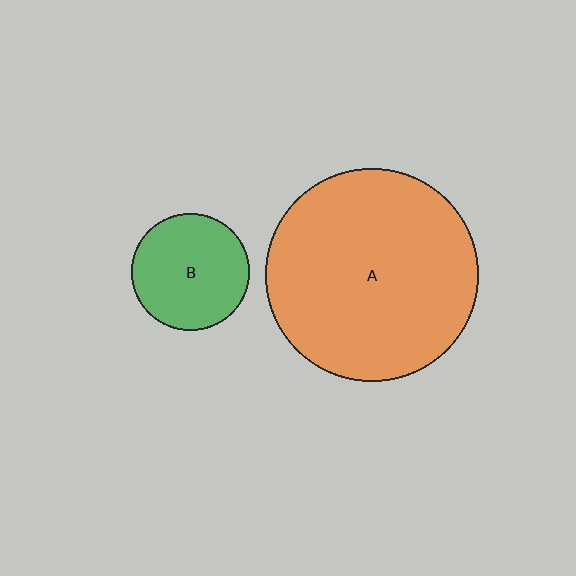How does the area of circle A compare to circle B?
Approximately 3.3 times.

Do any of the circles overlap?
No, none of the circles overlap.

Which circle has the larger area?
Circle A (orange).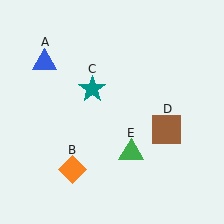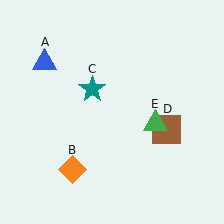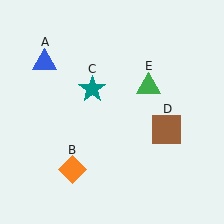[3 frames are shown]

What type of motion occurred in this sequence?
The green triangle (object E) rotated counterclockwise around the center of the scene.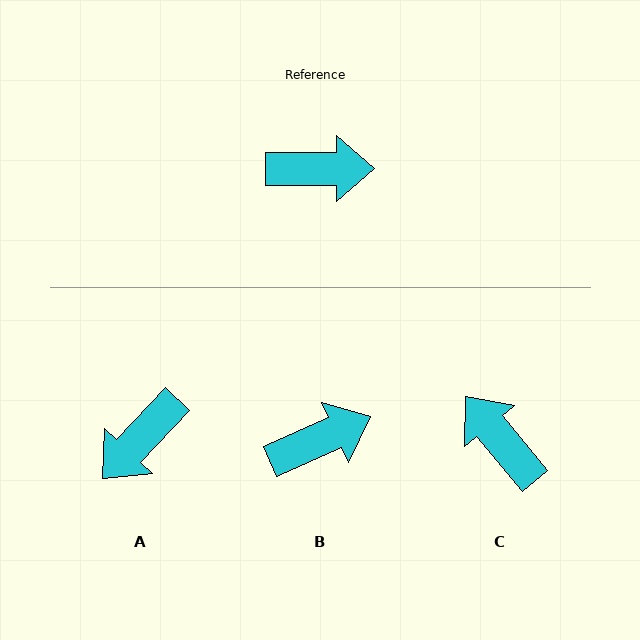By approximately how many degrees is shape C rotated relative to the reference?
Approximately 129 degrees counter-clockwise.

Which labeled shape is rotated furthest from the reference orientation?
A, about 134 degrees away.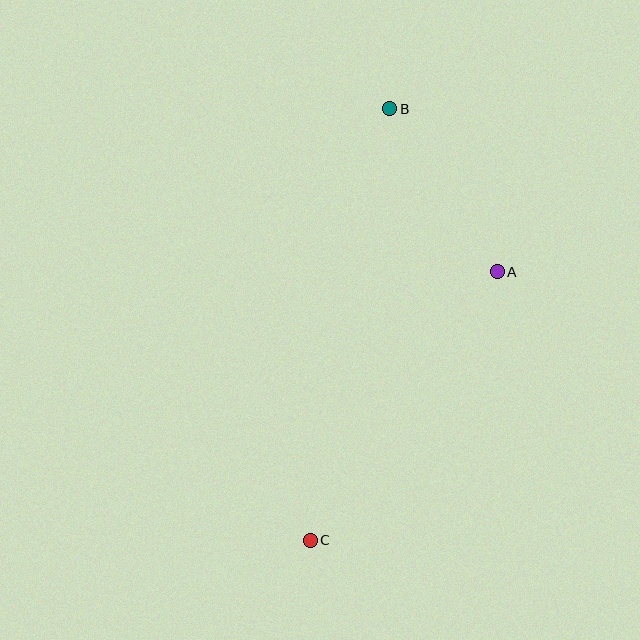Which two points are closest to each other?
Points A and B are closest to each other.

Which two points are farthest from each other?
Points B and C are farthest from each other.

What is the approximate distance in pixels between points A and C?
The distance between A and C is approximately 328 pixels.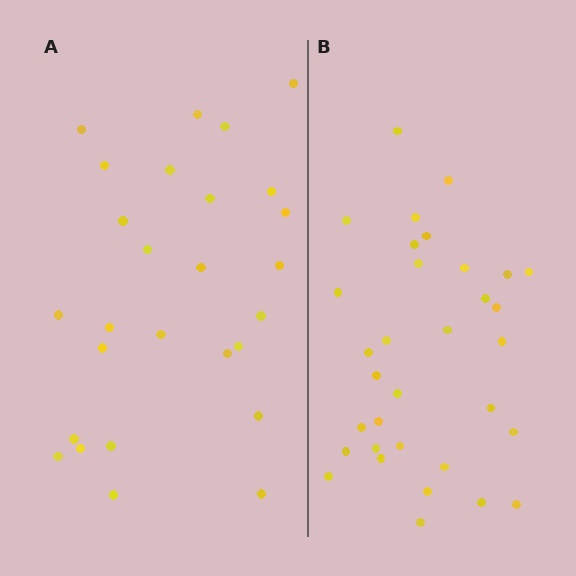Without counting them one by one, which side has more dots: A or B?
Region B (the right region) has more dots.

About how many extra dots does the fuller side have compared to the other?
Region B has about 6 more dots than region A.